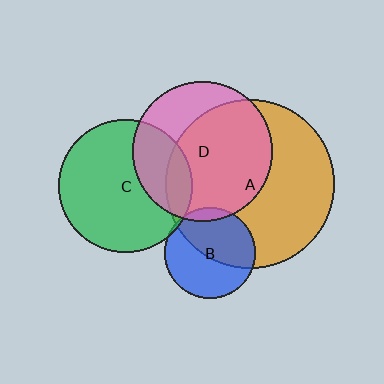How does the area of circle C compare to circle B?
Approximately 2.2 times.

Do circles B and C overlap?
Yes.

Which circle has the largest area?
Circle A (orange).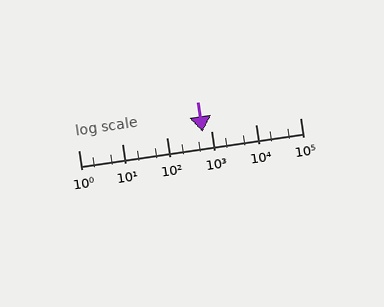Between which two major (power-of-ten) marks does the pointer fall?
The pointer is between 100 and 1000.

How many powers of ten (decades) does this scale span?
The scale spans 5 decades, from 1 to 100000.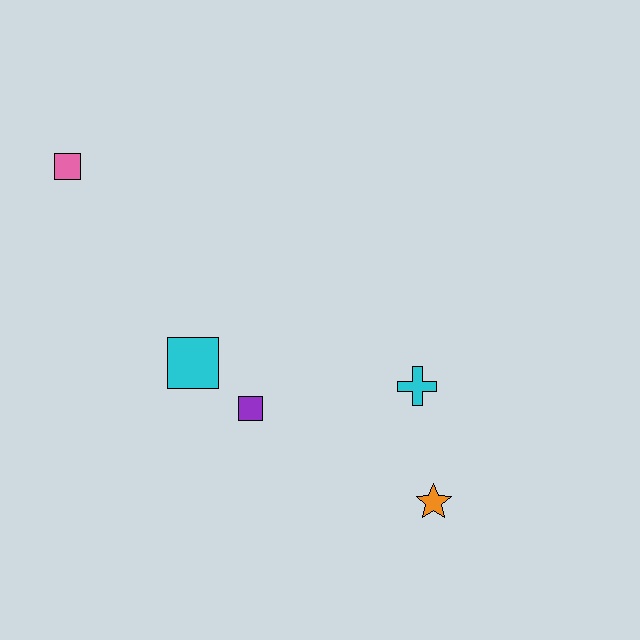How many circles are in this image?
There are no circles.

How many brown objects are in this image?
There are no brown objects.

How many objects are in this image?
There are 5 objects.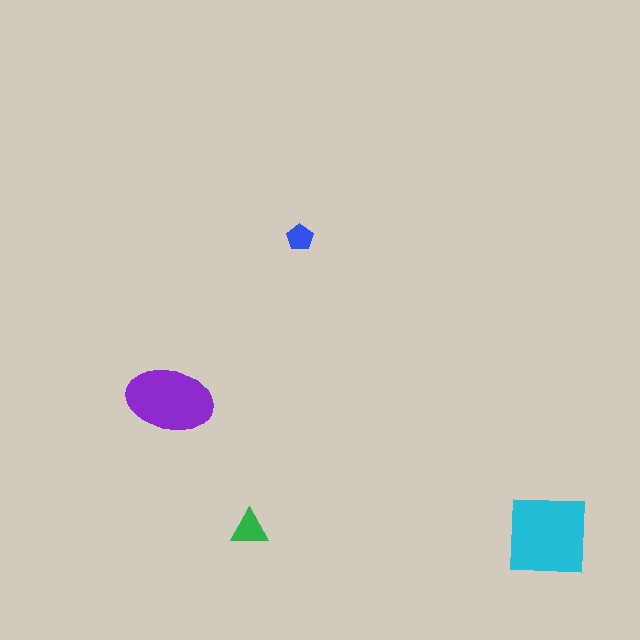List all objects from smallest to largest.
The blue pentagon, the green triangle, the purple ellipse, the cyan square.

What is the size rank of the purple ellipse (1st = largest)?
2nd.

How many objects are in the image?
There are 4 objects in the image.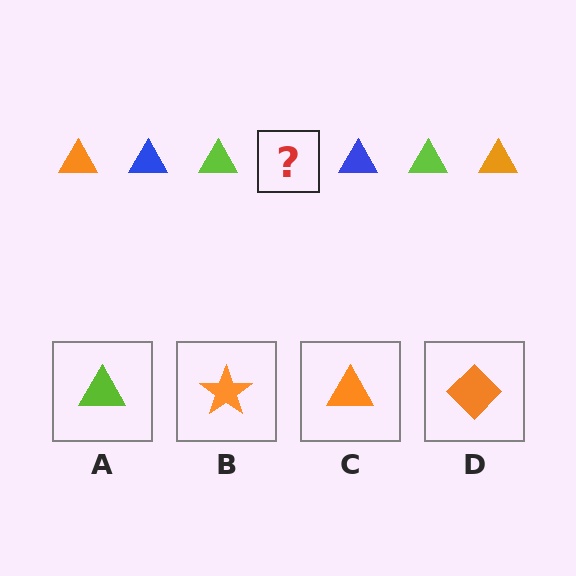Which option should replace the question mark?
Option C.